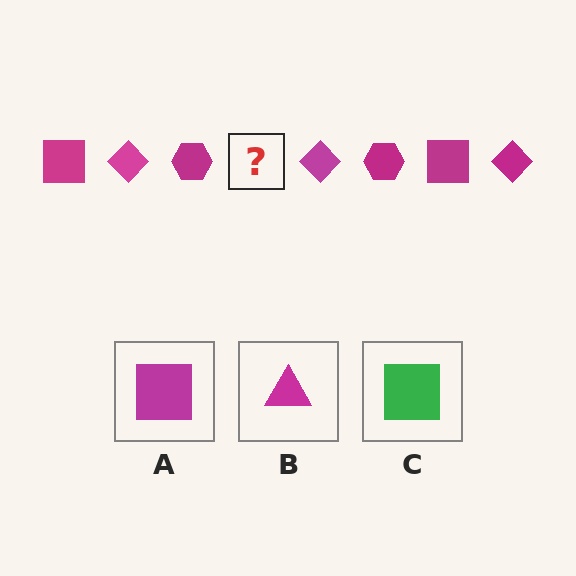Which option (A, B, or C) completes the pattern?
A.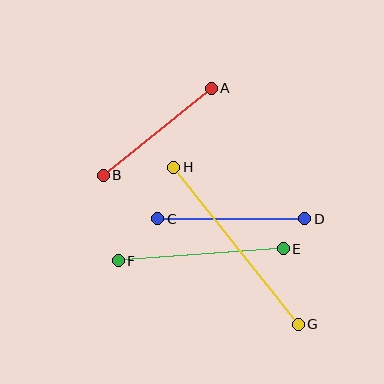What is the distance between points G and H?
The distance is approximately 200 pixels.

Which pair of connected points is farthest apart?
Points G and H are farthest apart.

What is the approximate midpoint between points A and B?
The midpoint is at approximately (157, 132) pixels.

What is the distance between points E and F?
The distance is approximately 165 pixels.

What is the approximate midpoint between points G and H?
The midpoint is at approximately (236, 246) pixels.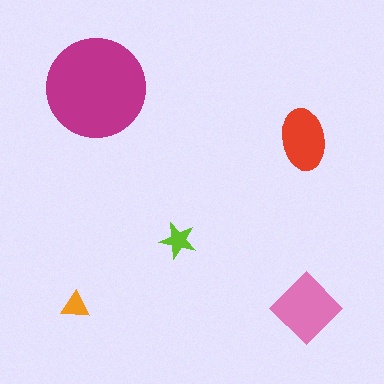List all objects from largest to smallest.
The magenta circle, the pink diamond, the red ellipse, the lime star, the orange triangle.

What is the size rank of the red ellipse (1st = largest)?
3rd.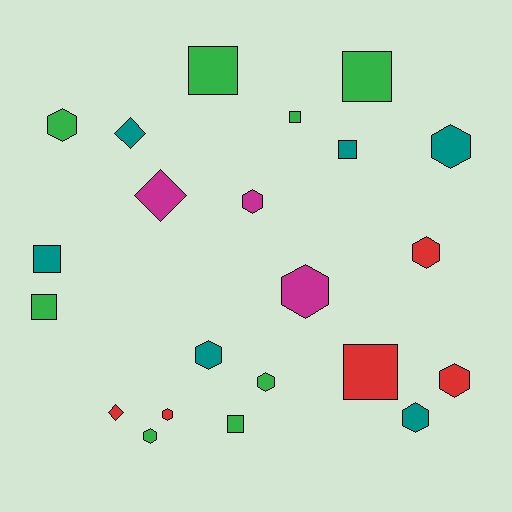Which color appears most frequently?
Green, with 8 objects.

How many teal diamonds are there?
There is 1 teal diamond.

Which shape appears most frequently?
Hexagon, with 11 objects.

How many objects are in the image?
There are 22 objects.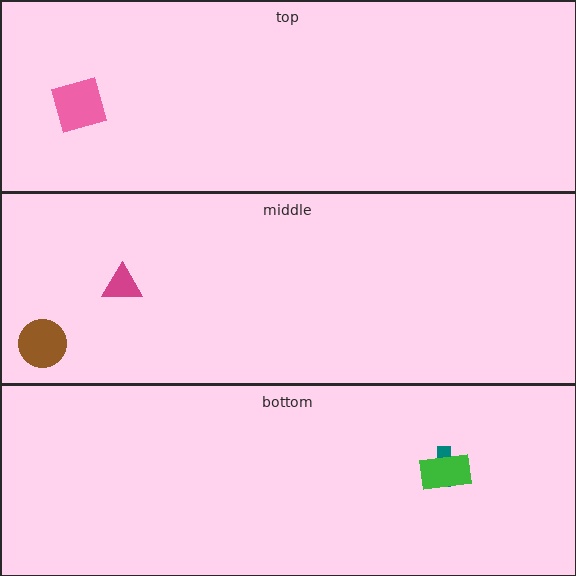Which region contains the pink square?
The top region.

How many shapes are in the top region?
1.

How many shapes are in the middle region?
2.